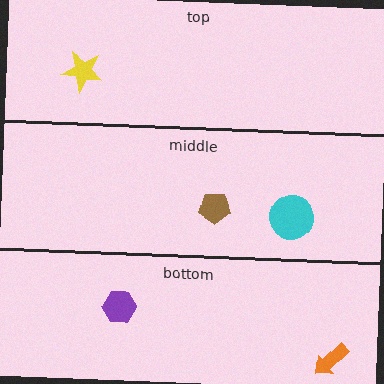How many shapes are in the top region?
1.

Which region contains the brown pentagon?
The middle region.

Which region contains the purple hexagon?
The bottom region.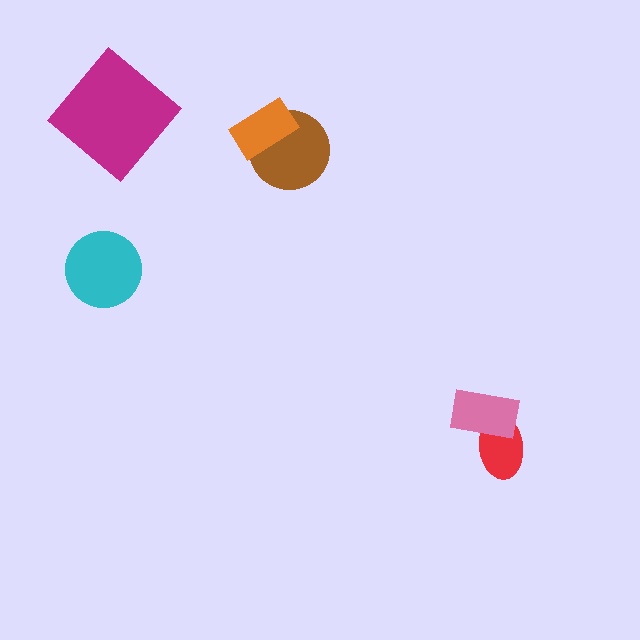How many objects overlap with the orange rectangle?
1 object overlaps with the orange rectangle.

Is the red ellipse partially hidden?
Yes, it is partially covered by another shape.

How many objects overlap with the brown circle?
1 object overlaps with the brown circle.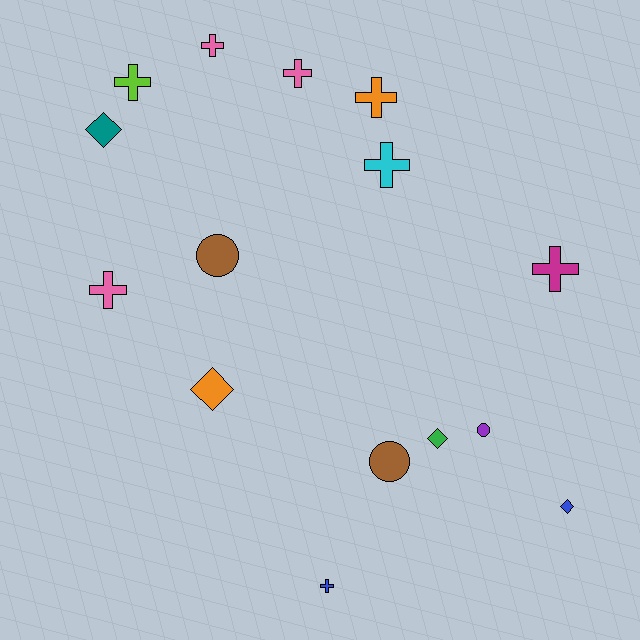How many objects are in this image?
There are 15 objects.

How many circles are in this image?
There are 3 circles.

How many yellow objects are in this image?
There are no yellow objects.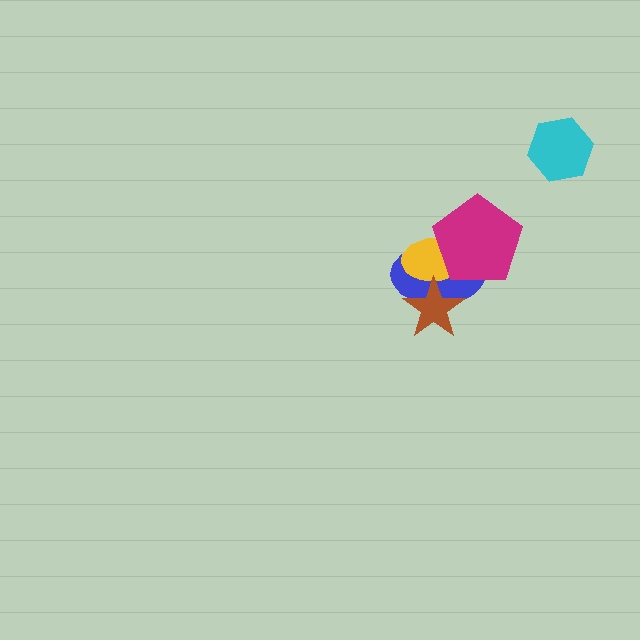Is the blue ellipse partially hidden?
Yes, it is partially covered by another shape.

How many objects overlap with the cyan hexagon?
0 objects overlap with the cyan hexagon.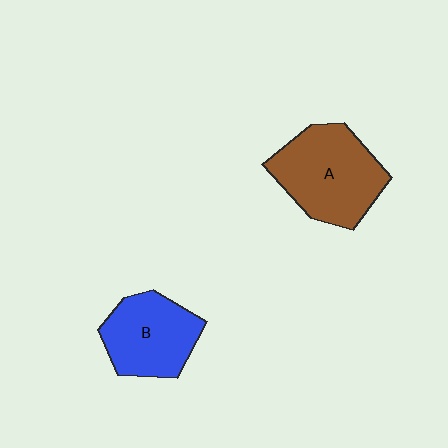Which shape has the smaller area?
Shape B (blue).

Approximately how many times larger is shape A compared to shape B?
Approximately 1.3 times.